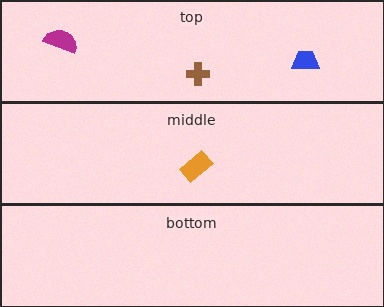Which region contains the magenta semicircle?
The top region.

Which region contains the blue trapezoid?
The top region.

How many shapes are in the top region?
3.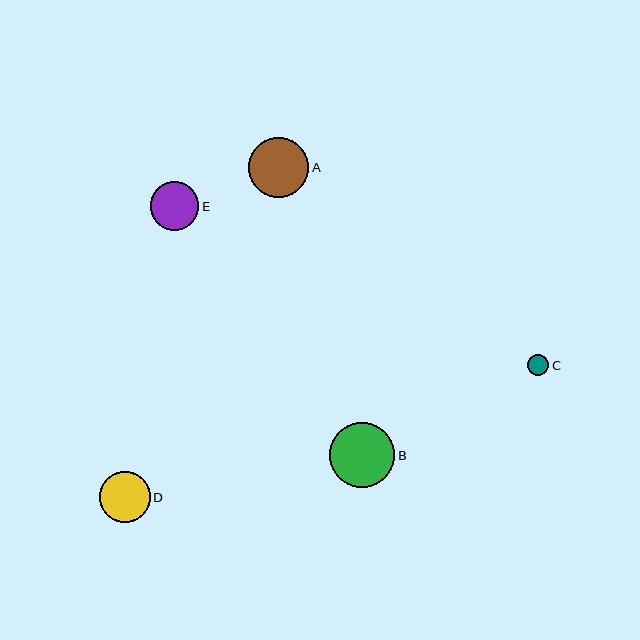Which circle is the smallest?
Circle C is the smallest with a size of approximately 21 pixels.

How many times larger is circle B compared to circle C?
Circle B is approximately 3.1 times the size of circle C.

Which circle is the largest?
Circle B is the largest with a size of approximately 65 pixels.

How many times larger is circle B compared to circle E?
Circle B is approximately 1.3 times the size of circle E.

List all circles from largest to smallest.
From largest to smallest: B, A, D, E, C.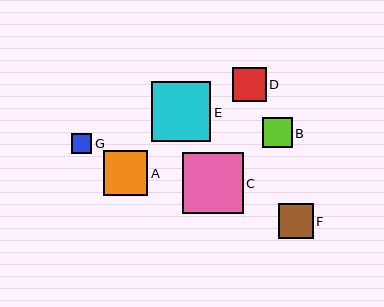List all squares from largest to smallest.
From largest to smallest: C, E, A, F, D, B, G.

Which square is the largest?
Square C is the largest with a size of approximately 61 pixels.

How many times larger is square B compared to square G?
Square B is approximately 1.5 times the size of square G.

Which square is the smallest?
Square G is the smallest with a size of approximately 21 pixels.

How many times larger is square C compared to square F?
Square C is approximately 1.8 times the size of square F.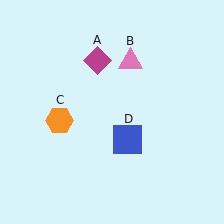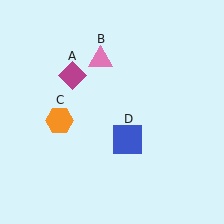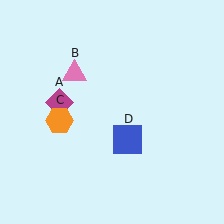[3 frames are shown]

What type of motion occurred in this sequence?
The magenta diamond (object A), pink triangle (object B) rotated counterclockwise around the center of the scene.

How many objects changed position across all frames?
2 objects changed position: magenta diamond (object A), pink triangle (object B).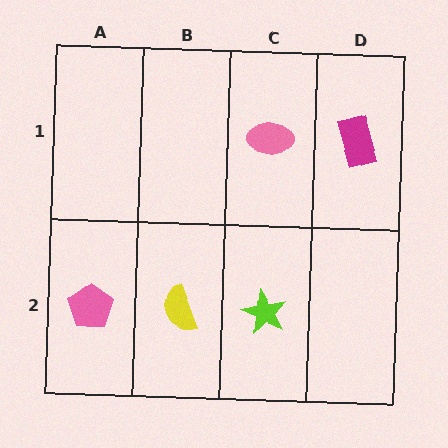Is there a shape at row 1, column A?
No, that cell is empty.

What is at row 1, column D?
A magenta rectangle.